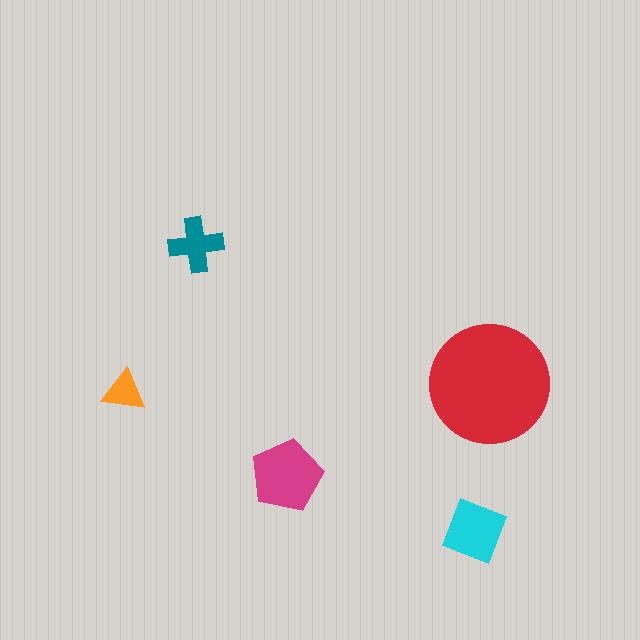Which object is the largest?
The red circle.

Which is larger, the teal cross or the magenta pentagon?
The magenta pentagon.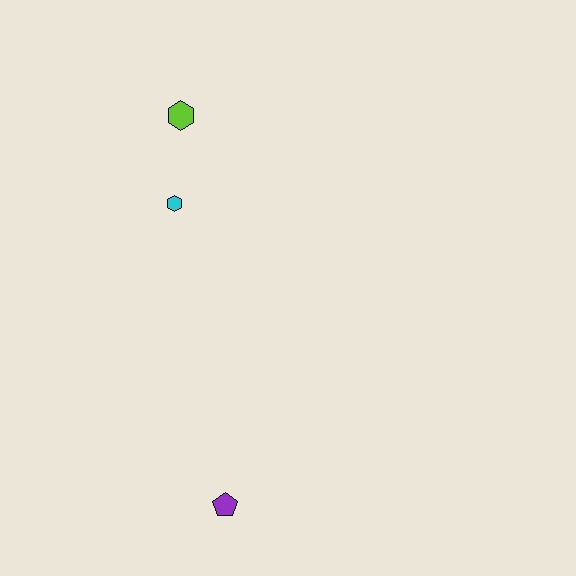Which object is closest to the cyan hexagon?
The lime hexagon is closest to the cyan hexagon.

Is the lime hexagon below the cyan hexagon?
No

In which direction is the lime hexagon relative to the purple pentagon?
The lime hexagon is above the purple pentagon.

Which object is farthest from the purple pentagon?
The lime hexagon is farthest from the purple pentagon.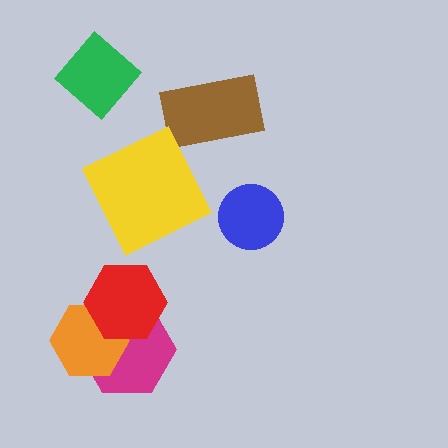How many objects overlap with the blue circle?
0 objects overlap with the blue circle.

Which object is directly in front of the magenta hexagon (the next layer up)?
The orange hexagon is directly in front of the magenta hexagon.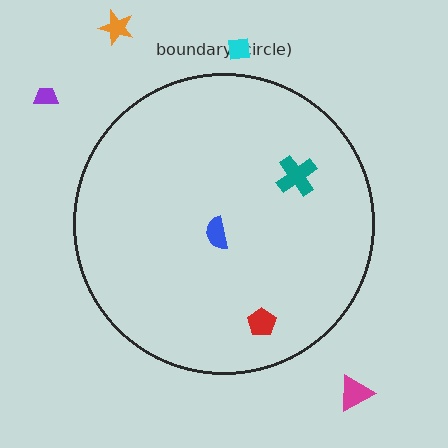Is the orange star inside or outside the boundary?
Outside.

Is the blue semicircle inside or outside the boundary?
Inside.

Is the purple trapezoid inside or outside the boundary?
Outside.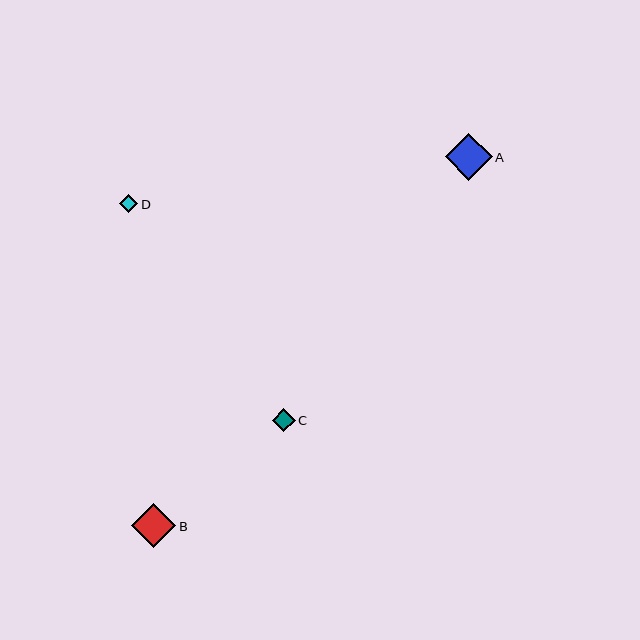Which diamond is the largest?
Diamond A is the largest with a size of approximately 47 pixels.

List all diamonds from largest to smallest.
From largest to smallest: A, B, C, D.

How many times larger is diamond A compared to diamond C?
Diamond A is approximately 2.1 times the size of diamond C.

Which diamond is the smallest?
Diamond D is the smallest with a size of approximately 18 pixels.